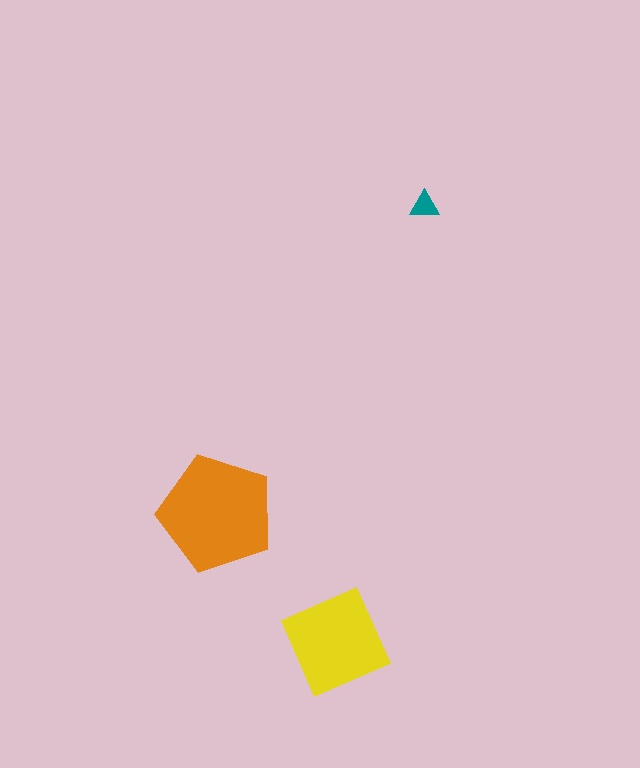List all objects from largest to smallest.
The orange pentagon, the yellow diamond, the teal triangle.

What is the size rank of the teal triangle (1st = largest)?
3rd.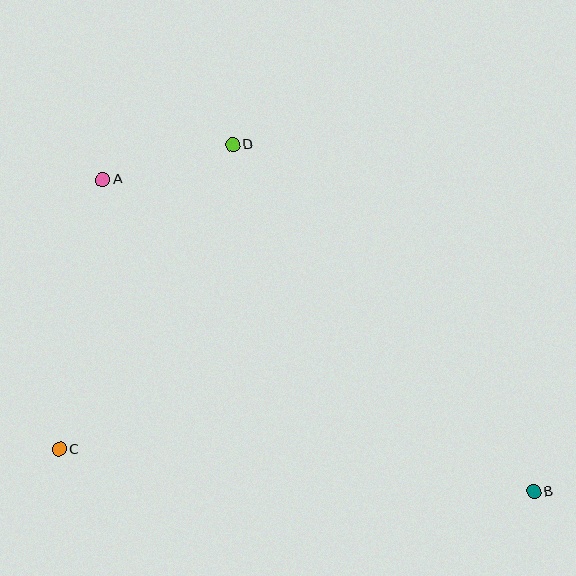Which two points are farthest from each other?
Points A and B are farthest from each other.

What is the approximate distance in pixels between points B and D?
The distance between B and D is approximately 459 pixels.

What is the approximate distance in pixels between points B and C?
The distance between B and C is approximately 476 pixels.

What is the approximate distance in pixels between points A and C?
The distance between A and C is approximately 273 pixels.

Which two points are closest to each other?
Points A and D are closest to each other.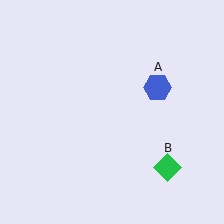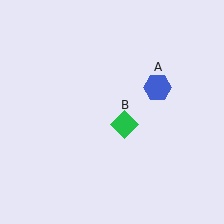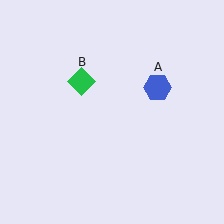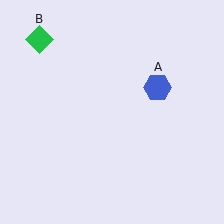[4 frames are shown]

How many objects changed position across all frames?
1 object changed position: green diamond (object B).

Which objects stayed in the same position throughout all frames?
Blue hexagon (object A) remained stationary.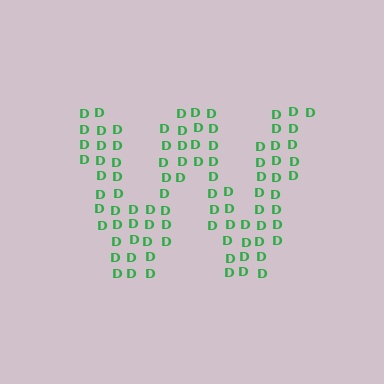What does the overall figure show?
The overall figure shows the letter W.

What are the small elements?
The small elements are letter D's.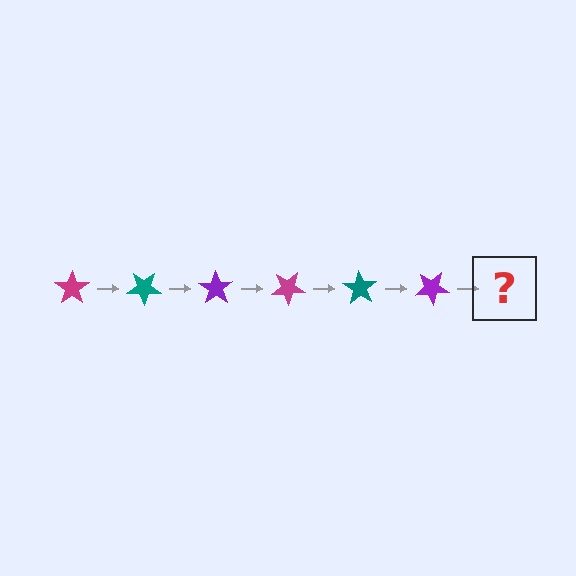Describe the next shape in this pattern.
It should be a magenta star, rotated 210 degrees from the start.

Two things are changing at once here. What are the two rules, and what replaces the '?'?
The two rules are that it rotates 35 degrees each step and the color cycles through magenta, teal, and purple. The '?' should be a magenta star, rotated 210 degrees from the start.